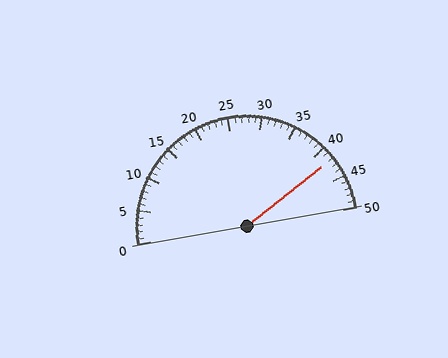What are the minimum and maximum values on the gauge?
The gauge ranges from 0 to 50.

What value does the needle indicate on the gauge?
The needle indicates approximately 42.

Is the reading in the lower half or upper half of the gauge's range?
The reading is in the upper half of the range (0 to 50).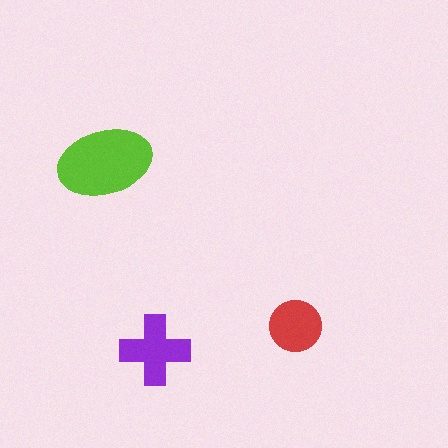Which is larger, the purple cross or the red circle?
The purple cross.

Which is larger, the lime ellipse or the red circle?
The lime ellipse.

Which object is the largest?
The lime ellipse.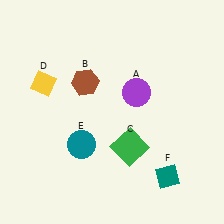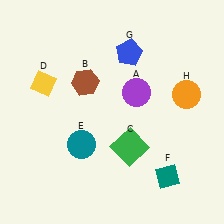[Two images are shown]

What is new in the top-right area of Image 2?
A blue pentagon (G) was added in the top-right area of Image 2.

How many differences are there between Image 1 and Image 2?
There are 2 differences between the two images.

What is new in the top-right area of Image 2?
An orange circle (H) was added in the top-right area of Image 2.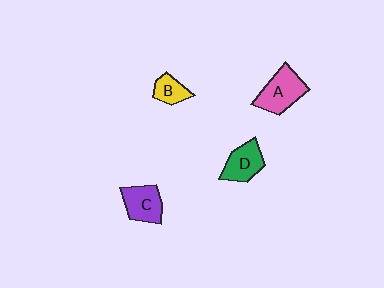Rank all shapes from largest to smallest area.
From largest to smallest: A (pink), C (purple), D (green), B (yellow).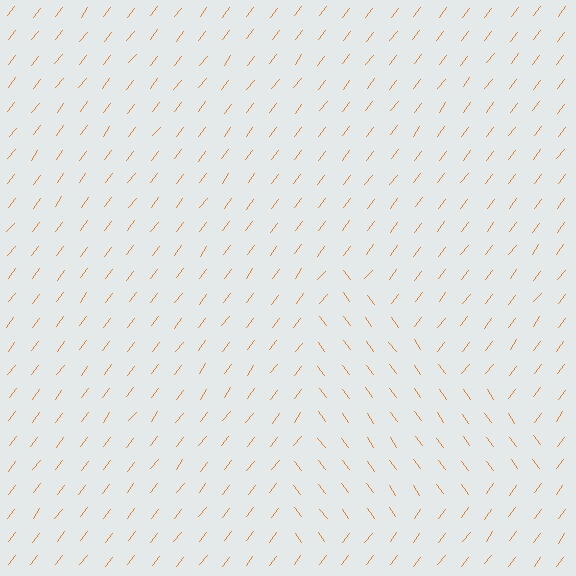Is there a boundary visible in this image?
Yes, there is a texture boundary formed by a change in line orientation.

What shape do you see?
I see a triangle.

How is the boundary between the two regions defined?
The boundary is defined purely by a change in line orientation (approximately 73 degrees difference). All lines are the same color and thickness.